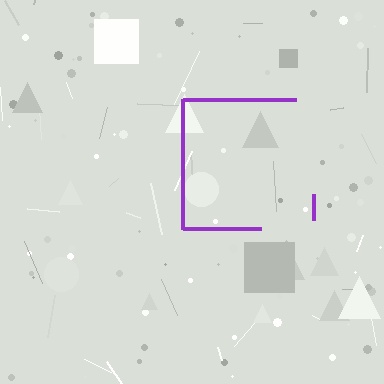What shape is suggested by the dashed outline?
The dashed outline suggests a square.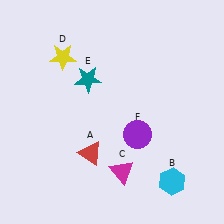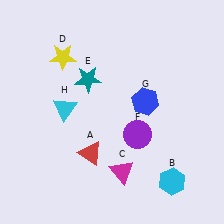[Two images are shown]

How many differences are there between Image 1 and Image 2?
There are 2 differences between the two images.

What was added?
A blue hexagon (G), a cyan triangle (H) were added in Image 2.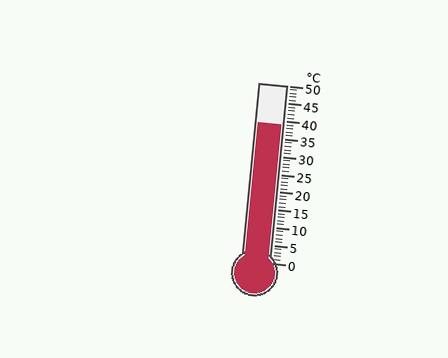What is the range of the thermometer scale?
The thermometer scale ranges from 0°C to 50°C.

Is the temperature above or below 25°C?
The temperature is above 25°C.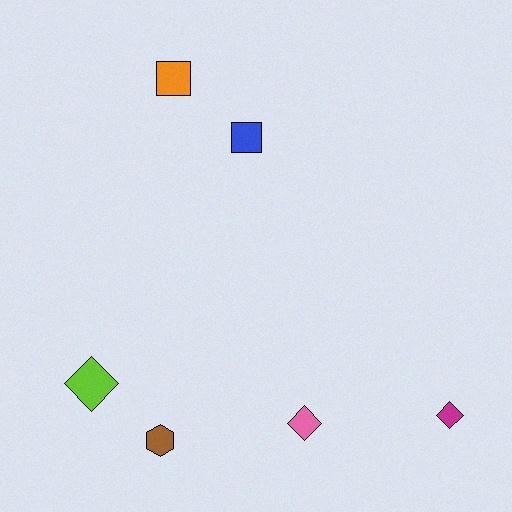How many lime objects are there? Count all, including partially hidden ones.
There is 1 lime object.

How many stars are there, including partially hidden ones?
There are no stars.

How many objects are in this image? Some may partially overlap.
There are 6 objects.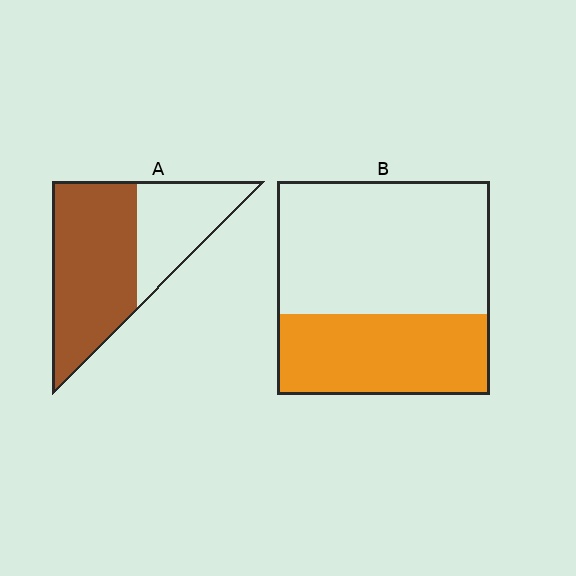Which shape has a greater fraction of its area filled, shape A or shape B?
Shape A.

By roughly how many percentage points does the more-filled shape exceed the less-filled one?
By roughly 25 percentage points (A over B).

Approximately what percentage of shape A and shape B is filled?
A is approximately 65% and B is approximately 40%.